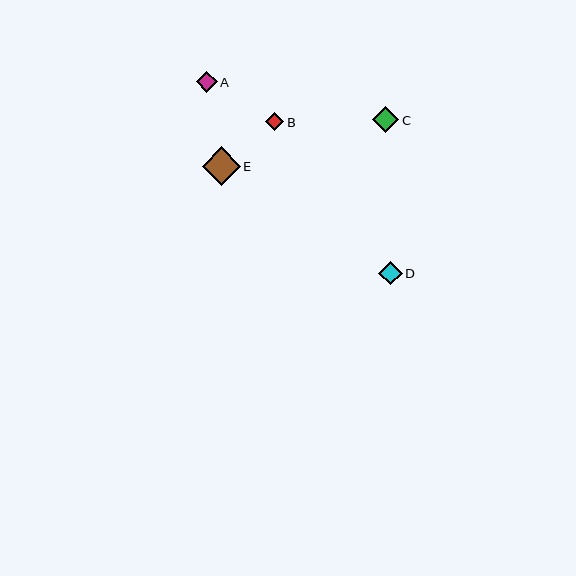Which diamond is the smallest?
Diamond B is the smallest with a size of approximately 18 pixels.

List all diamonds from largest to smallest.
From largest to smallest: E, C, D, A, B.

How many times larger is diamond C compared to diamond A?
Diamond C is approximately 1.2 times the size of diamond A.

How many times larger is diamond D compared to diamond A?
Diamond D is approximately 1.1 times the size of diamond A.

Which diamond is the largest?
Diamond E is the largest with a size of approximately 38 pixels.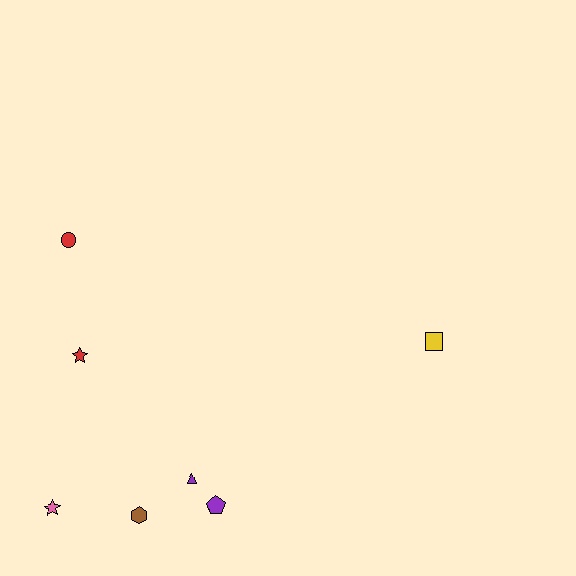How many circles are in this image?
There is 1 circle.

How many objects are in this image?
There are 7 objects.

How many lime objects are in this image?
There are no lime objects.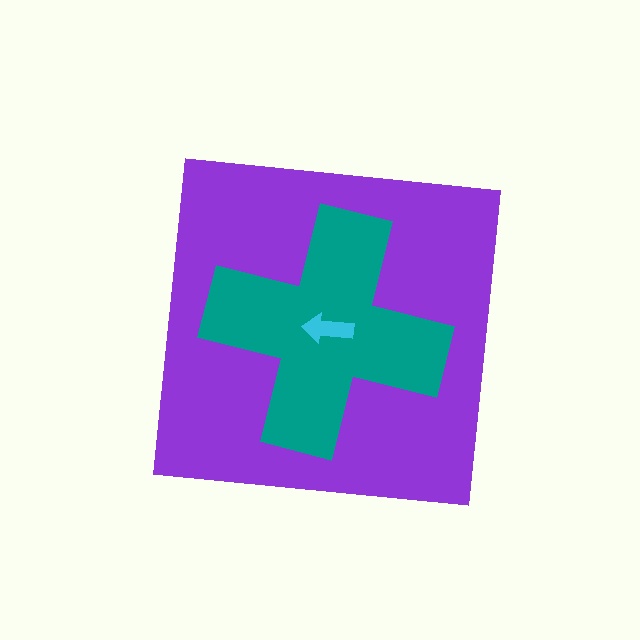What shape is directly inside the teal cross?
The cyan arrow.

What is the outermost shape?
The purple square.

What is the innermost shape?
The cyan arrow.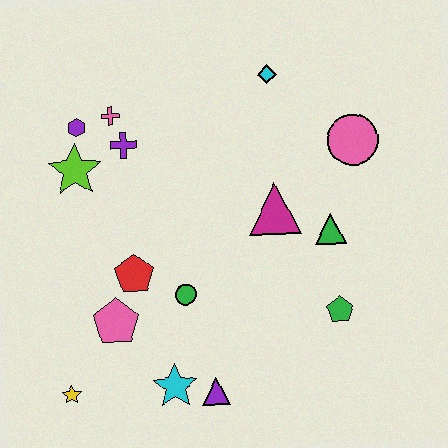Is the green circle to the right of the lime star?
Yes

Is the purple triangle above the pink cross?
No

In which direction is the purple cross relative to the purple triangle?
The purple cross is above the purple triangle.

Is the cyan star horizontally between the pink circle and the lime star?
Yes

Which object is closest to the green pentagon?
The green triangle is closest to the green pentagon.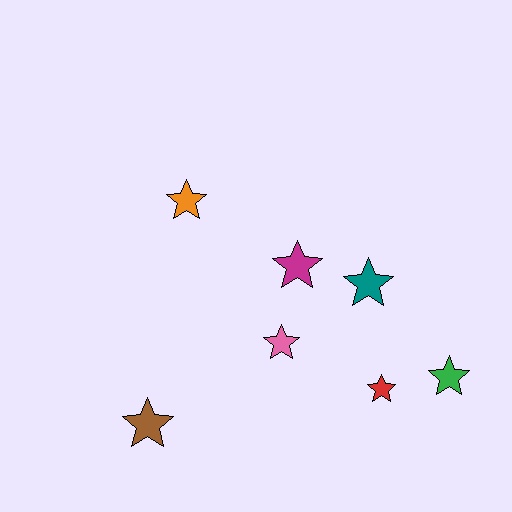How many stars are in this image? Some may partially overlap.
There are 7 stars.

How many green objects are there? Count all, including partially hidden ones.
There is 1 green object.